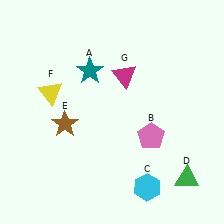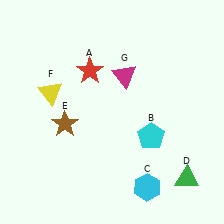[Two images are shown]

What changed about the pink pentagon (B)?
In Image 1, B is pink. In Image 2, it changed to cyan.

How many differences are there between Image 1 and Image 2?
There are 2 differences between the two images.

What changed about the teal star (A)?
In Image 1, A is teal. In Image 2, it changed to red.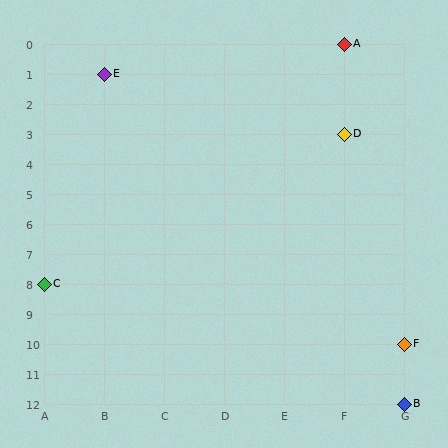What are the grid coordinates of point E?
Point E is at grid coordinates (B, 1).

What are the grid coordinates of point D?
Point D is at grid coordinates (F, 3).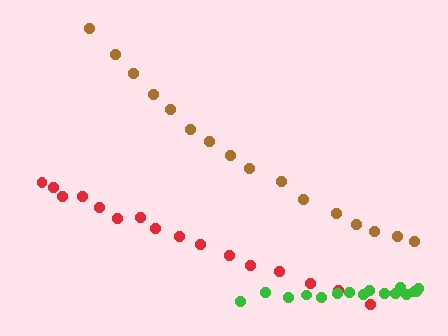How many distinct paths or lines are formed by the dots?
There are 3 distinct paths.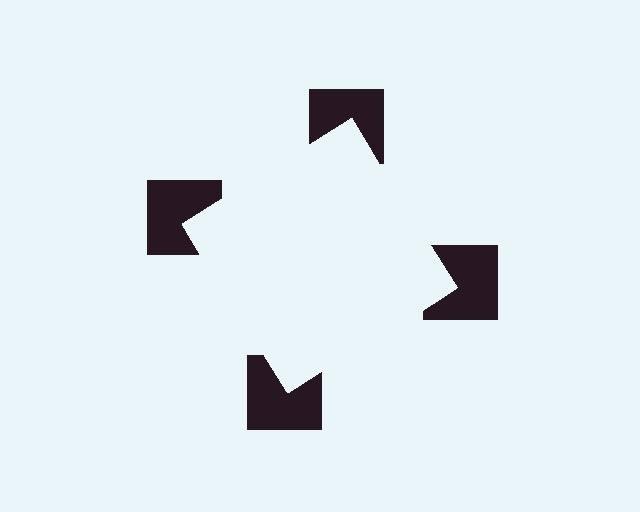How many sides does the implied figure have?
4 sides.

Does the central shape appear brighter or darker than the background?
It typically appears slightly brighter than the background, even though no actual brightness change is drawn.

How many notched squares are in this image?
There are 4 — one at each vertex of the illusory square.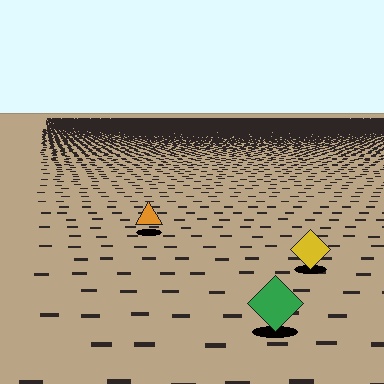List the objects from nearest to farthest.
From nearest to farthest: the green diamond, the yellow diamond, the orange triangle.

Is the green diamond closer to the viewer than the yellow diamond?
Yes. The green diamond is closer — you can tell from the texture gradient: the ground texture is coarser near it.